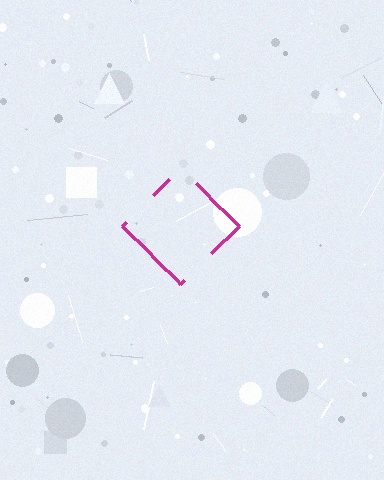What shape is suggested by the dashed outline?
The dashed outline suggests a diamond.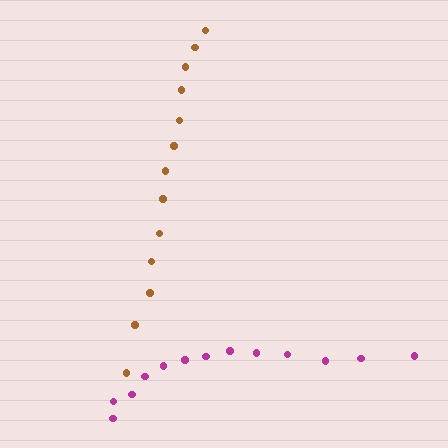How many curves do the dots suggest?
There are 2 distinct paths.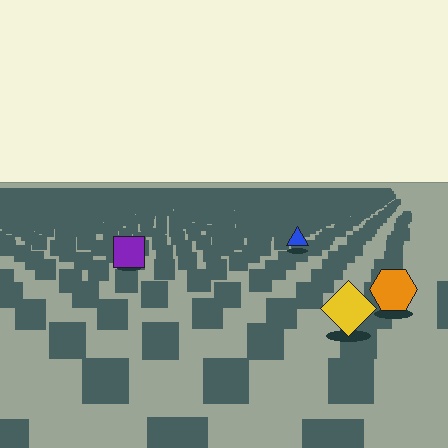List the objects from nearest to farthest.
From nearest to farthest: the yellow diamond, the orange hexagon, the purple square, the blue triangle.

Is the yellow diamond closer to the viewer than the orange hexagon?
Yes. The yellow diamond is closer — you can tell from the texture gradient: the ground texture is coarser near it.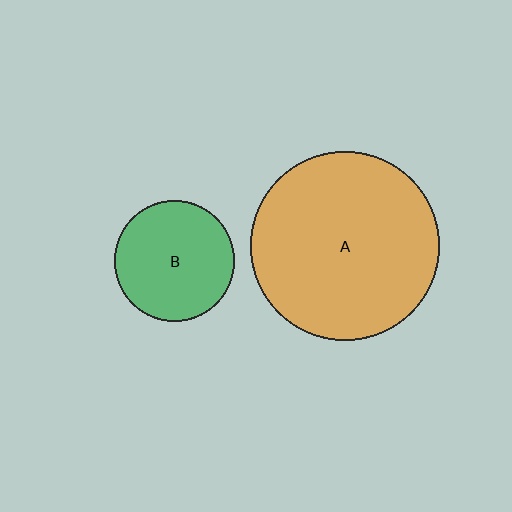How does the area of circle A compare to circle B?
Approximately 2.5 times.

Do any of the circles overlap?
No, none of the circles overlap.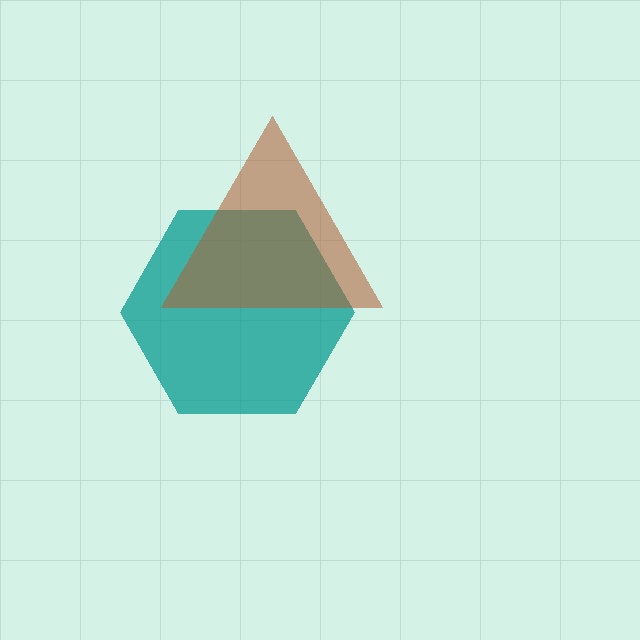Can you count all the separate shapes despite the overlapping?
Yes, there are 2 separate shapes.